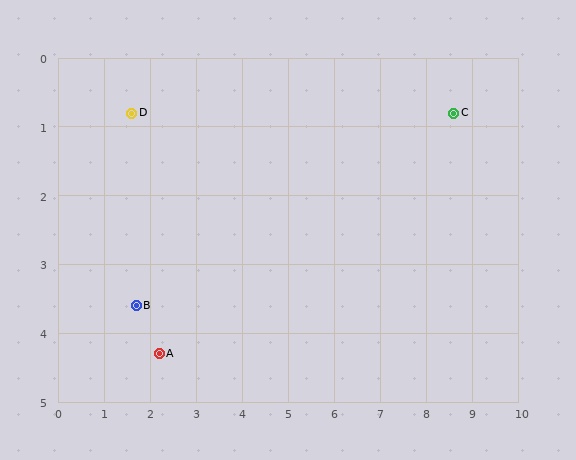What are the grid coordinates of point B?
Point B is at approximately (1.7, 3.6).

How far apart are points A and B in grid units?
Points A and B are about 0.9 grid units apart.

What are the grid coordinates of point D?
Point D is at approximately (1.6, 0.8).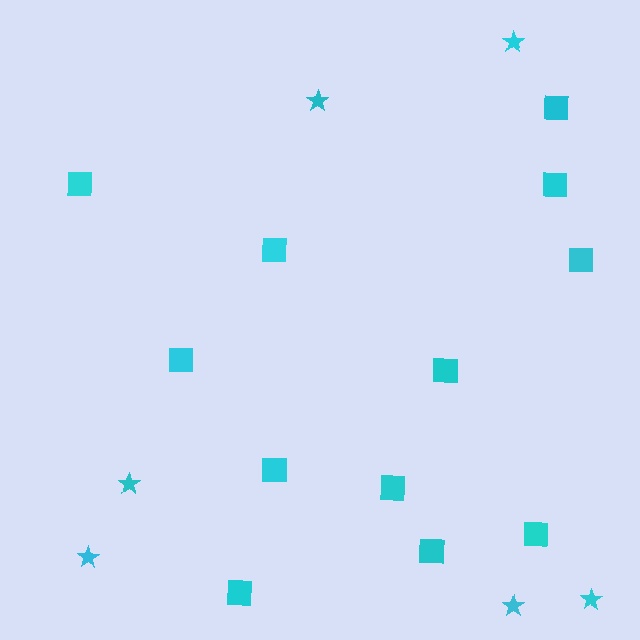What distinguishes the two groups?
There are 2 groups: one group of stars (6) and one group of squares (12).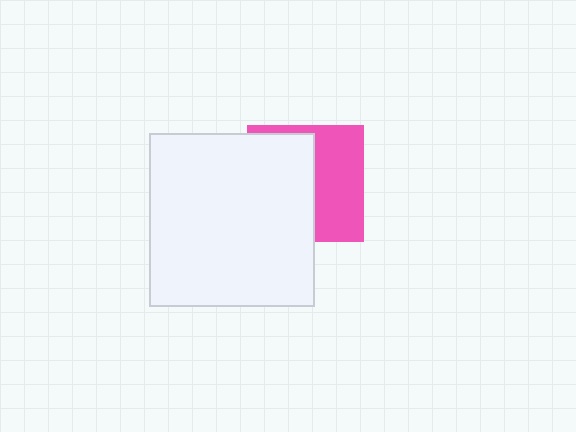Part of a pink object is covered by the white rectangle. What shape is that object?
It is a square.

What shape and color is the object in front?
The object in front is a white rectangle.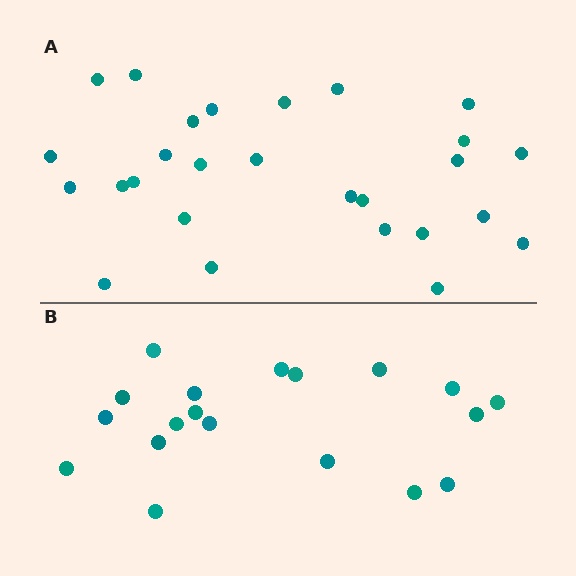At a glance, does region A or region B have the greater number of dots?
Region A (the top region) has more dots.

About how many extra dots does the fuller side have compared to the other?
Region A has roughly 8 or so more dots than region B.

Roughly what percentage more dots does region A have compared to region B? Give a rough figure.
About 40% more.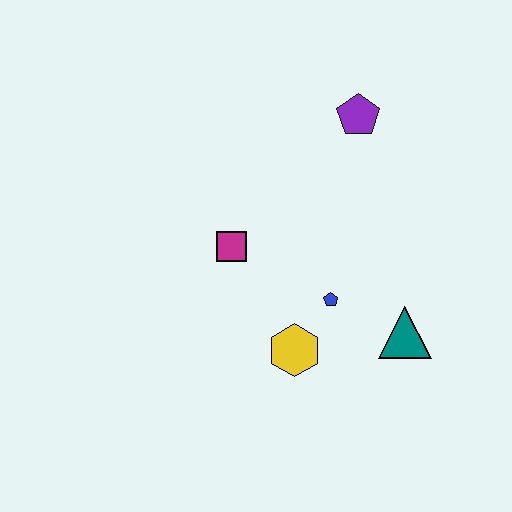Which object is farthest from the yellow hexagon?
The purple pentagon is farthest from the yellow hexagon.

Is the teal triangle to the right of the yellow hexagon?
Yes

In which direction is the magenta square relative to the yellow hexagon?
The magenta square is above the yellow hexagon.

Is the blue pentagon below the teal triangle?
No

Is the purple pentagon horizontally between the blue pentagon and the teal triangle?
Yes